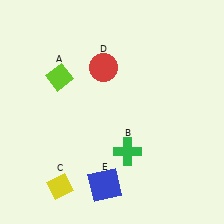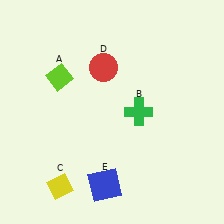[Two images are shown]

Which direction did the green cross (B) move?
The green cross (B) moved up.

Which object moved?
The green cross (B) moved up.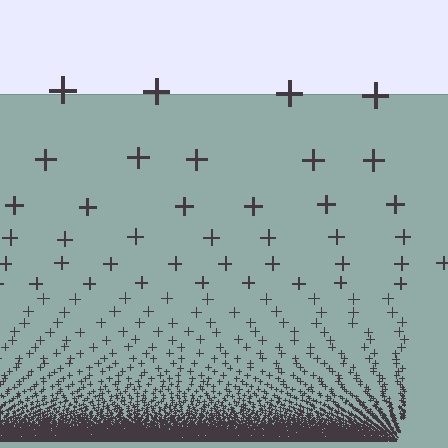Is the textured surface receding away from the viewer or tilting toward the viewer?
The surface appears to tilt toward the viewer. Texture elements get larger and sparser toward the top.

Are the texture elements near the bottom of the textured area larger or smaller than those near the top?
Smaller. The gradient is inverted — elements near the bottom are smaller and denser.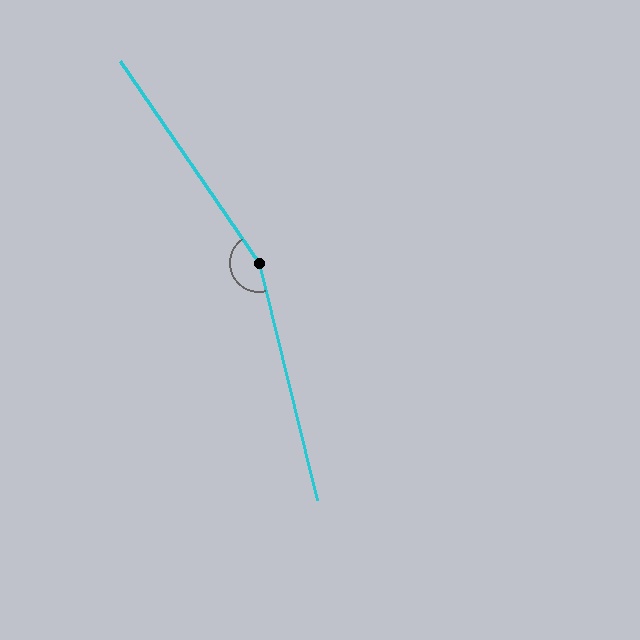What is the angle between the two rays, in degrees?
Approximately 159 degrees.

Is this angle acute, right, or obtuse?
It is obtuse.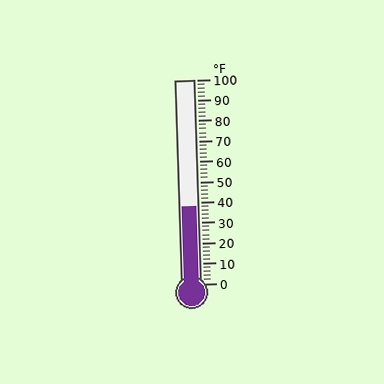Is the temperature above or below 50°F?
The temperature is below 50°F.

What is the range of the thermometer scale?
The thermometer scale ranges from 0°F to 100°F.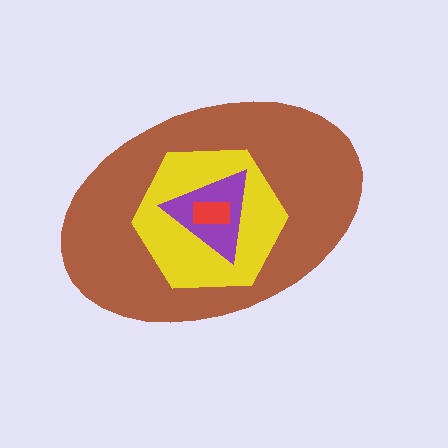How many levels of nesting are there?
4.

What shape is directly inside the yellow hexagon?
The purple triangle.